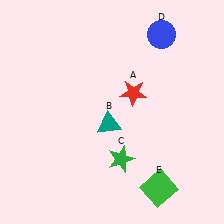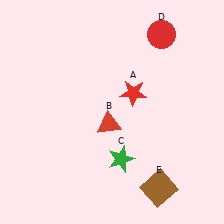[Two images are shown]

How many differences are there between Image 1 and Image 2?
There are 3 differences between the two images.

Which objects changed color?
B changed from teal to red. D changed from blue to red. E changed from green to brown.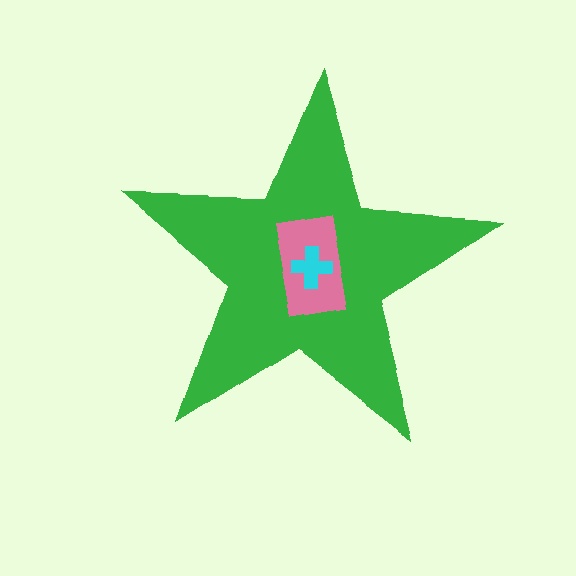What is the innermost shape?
The cyan cross.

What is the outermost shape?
The green star.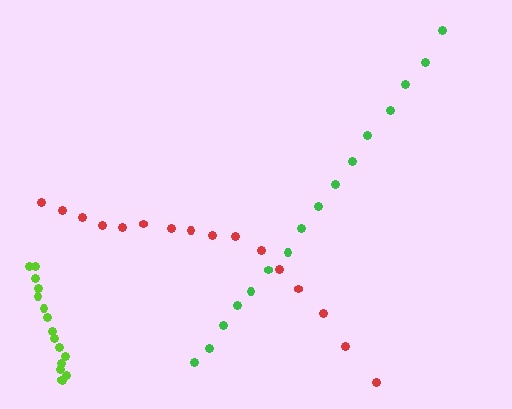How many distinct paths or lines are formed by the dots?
There are 3 distinct paths.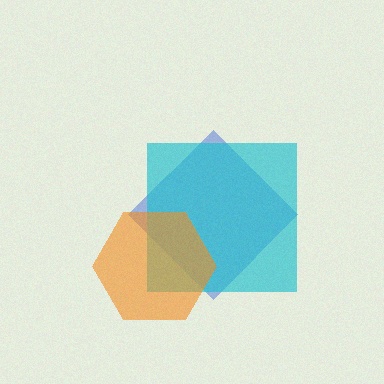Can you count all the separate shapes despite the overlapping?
Yes, there are 3 separate shapes.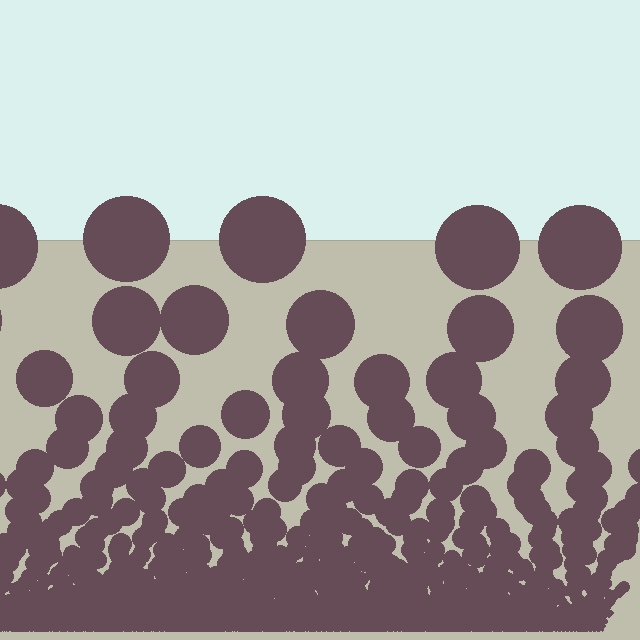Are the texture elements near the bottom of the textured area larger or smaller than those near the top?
Smaller. The gradient is inverted — elements near the bottom are smaller and denser.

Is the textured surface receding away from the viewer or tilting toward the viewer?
The surface appears to tilt toward the viewer. Texture elements get larger and sparser toward the top.